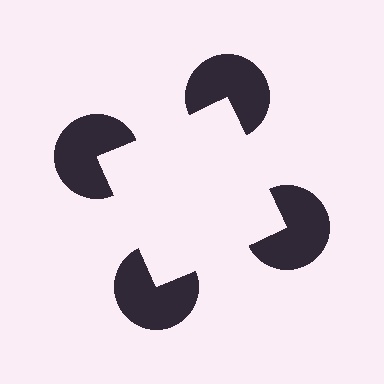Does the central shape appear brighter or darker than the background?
It typically appears slightly brighter than the background, even though no actual brightness change is drawn.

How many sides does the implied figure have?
4 sides.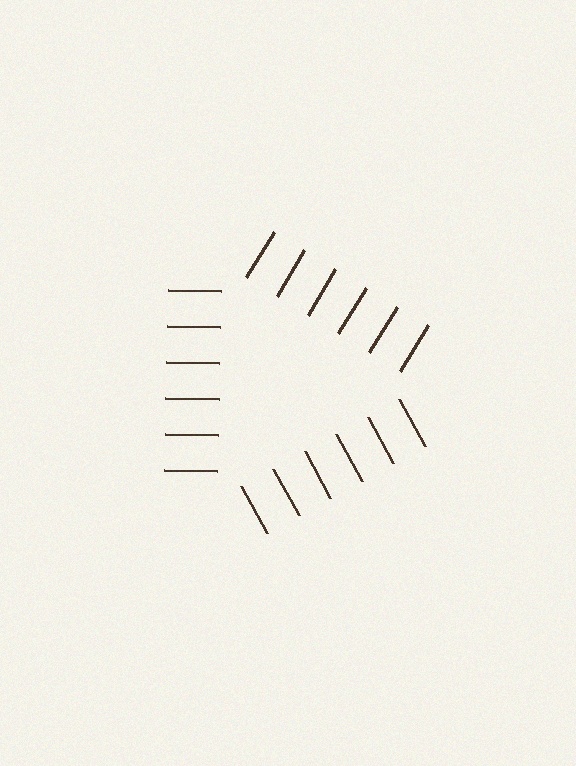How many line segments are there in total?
18 — 6 along each of the 3 edges.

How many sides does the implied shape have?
3 sides — the line-ends trace a triangle.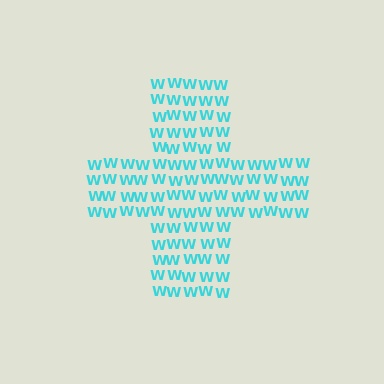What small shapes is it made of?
It is made of small letter W's.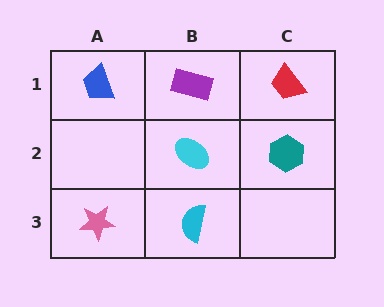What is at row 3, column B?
A cyan semicircle.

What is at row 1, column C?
A red trapezoid.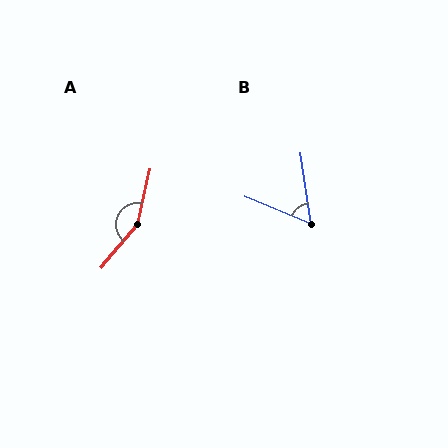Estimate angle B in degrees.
Approximately 59 degrees.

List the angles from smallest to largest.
B (59°), A (153°).